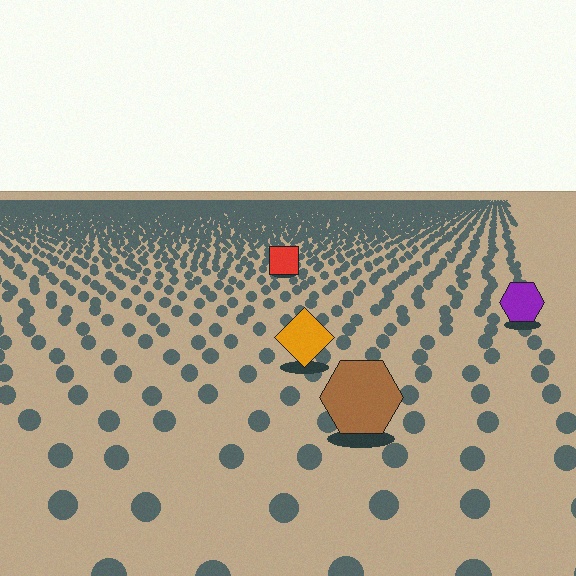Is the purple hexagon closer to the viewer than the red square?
Yes. The purple hexagon is closer — you can tell from the texture gradient: the ground texture is coarser near it.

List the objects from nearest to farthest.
From nearest to farthest: the brown hexagon, the orange diamond, the purple hexagon, the red square.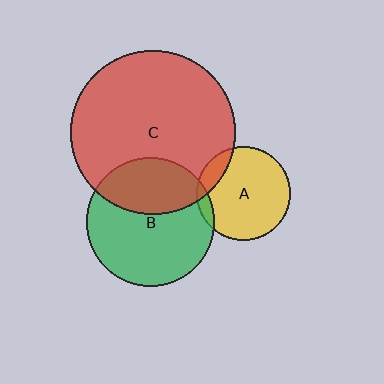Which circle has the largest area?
Circle C (red).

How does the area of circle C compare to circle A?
Approximately 3.0 times.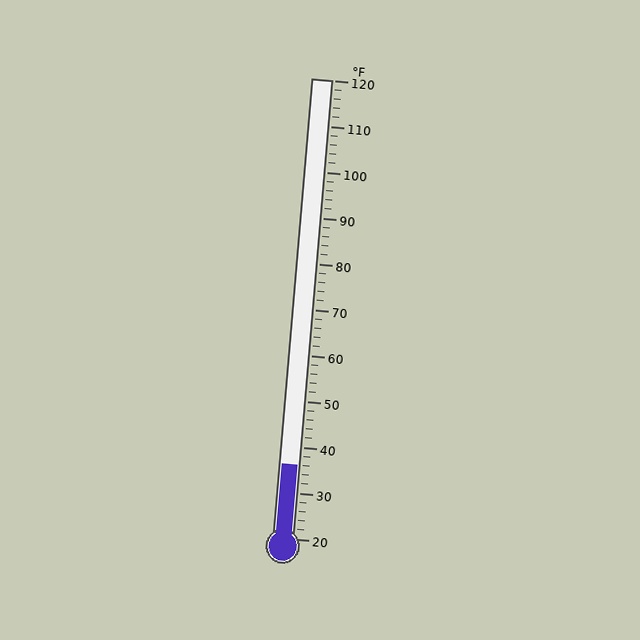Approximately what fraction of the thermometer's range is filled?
The thermometer is filled to approximately 15% of its range.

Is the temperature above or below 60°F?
The temperature is below 60°F.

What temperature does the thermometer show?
The thermometer shows approximately 36°F.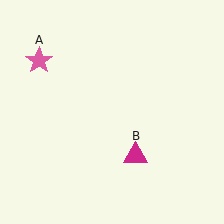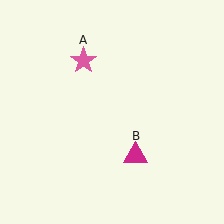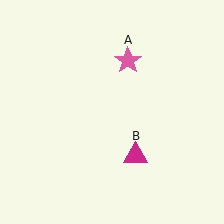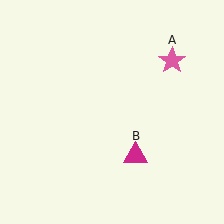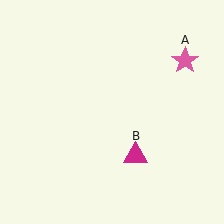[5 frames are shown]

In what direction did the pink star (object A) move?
The pink star (object A) moved right.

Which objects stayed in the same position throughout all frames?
Magenta triangle (object B) remained stationary.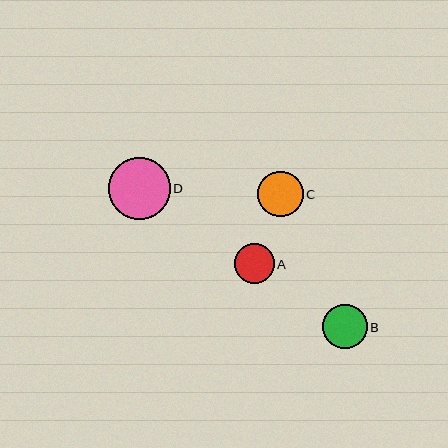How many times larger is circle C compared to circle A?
Circle C is approximately 1.1 times the size of circle A.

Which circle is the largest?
Circle D is the largest with a size of approximately 62 pixels.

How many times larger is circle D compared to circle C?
Circle D is approximately 1.3 times the size of circle C.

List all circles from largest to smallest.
From largest to smallest: D, C, B, A.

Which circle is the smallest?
Circle A is the smallest with a size of approximately 40 pixels.